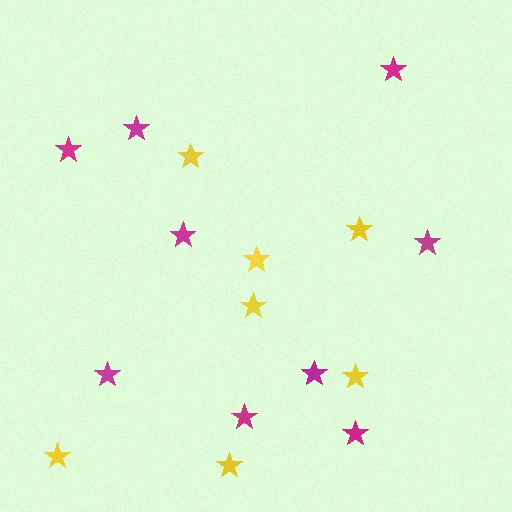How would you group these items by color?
There are 2 groups: one group of magenta stars (9) and one group of yellow stars (7).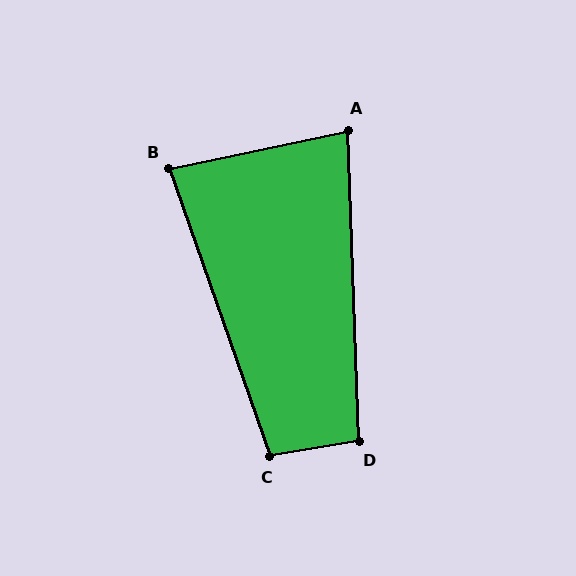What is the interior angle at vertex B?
Approximately 83 degrees (acute).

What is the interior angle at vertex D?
Approximately 97 degrees (obtuse).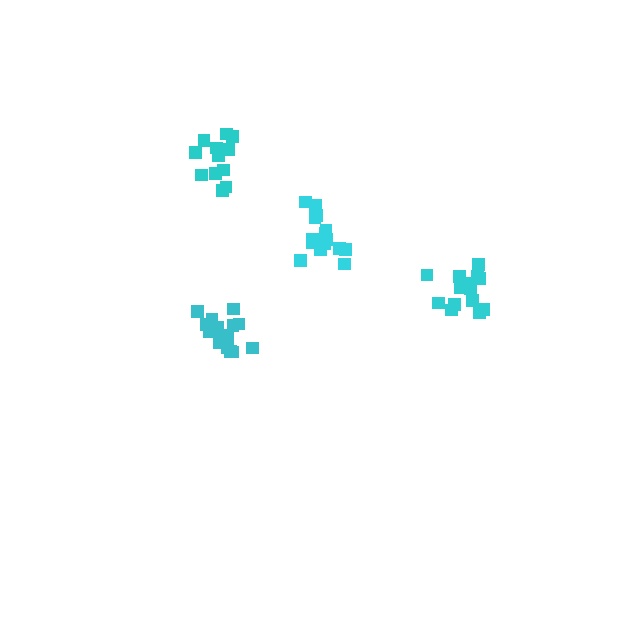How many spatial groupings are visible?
There are 4 spatial groupings.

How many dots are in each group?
Group 1: 12 dots, Group 2: 15 dots, Group 3: 15 dots, Group 4: 16 dots (58 total).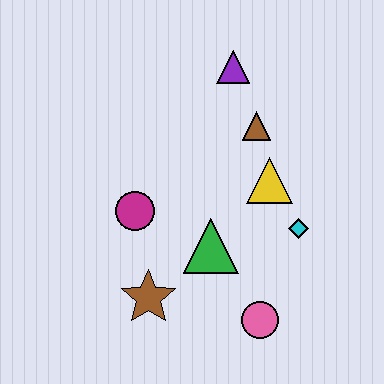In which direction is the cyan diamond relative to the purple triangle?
The cyan diamond is below the purple triangle.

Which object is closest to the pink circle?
The green triangle is closest to the pink circle.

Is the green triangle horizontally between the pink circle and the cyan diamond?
No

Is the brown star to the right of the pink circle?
No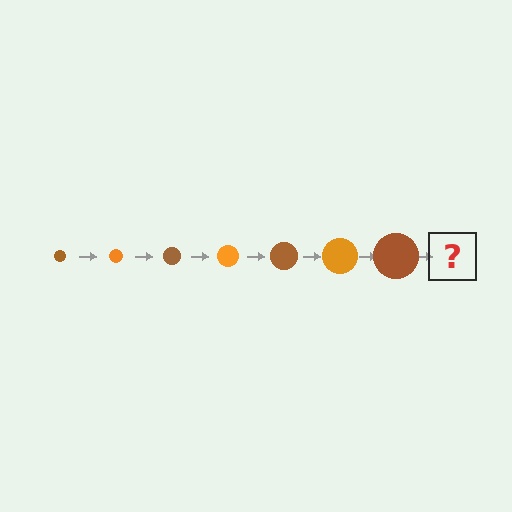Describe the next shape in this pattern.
It should be an orange circle, larger than the previous one.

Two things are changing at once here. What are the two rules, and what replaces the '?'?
The two rules are that the circle grows larger each step and the color cycles through brown and orange. The '?' should be an orange circle, larger than the previous one.